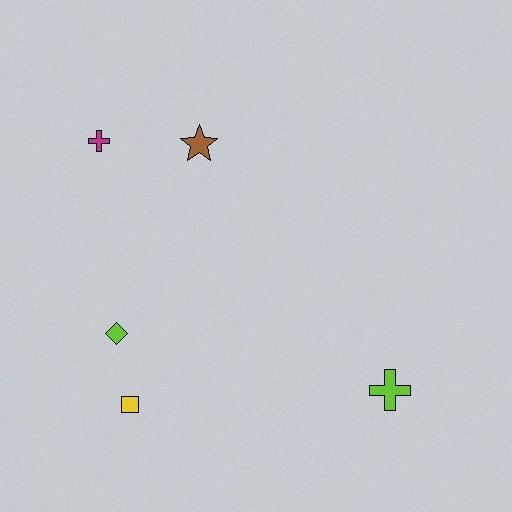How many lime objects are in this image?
There are 2 lime objects.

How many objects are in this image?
There are 5 objects.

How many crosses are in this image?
There are 2 crosses.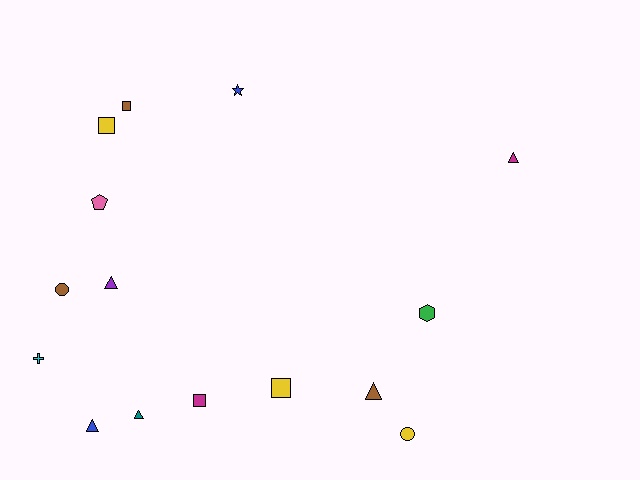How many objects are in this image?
There are 15 objects.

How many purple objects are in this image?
There is 1 purple object.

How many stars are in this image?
There is 1 star.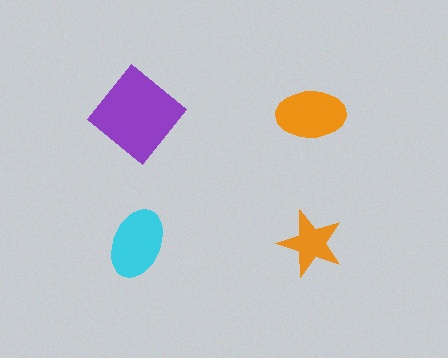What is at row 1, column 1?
A purple diamond.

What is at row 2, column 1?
A cyan ellipse.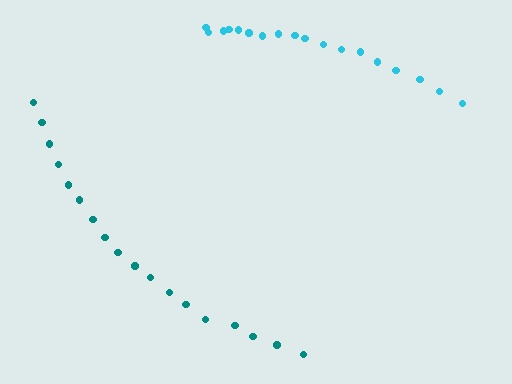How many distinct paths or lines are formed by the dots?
There are 2 distinct paths.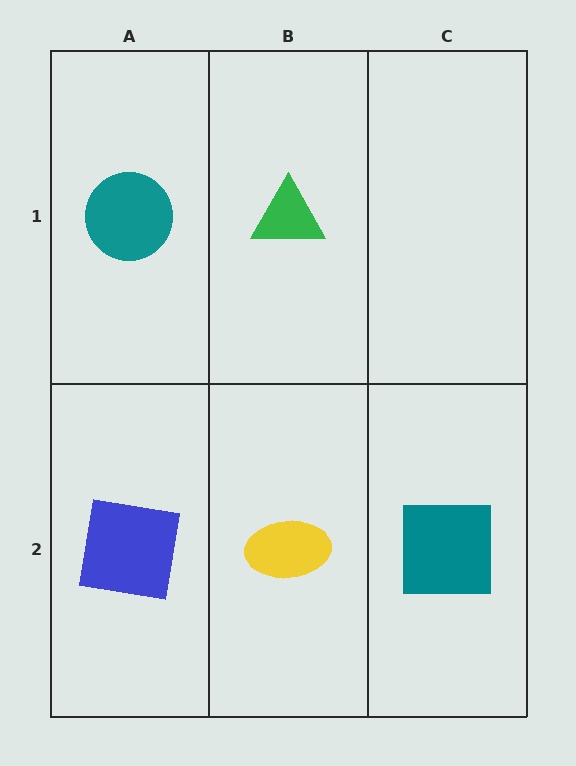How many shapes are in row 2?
3 shapes.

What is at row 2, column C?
A teal square.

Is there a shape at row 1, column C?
No, that cell is empty.